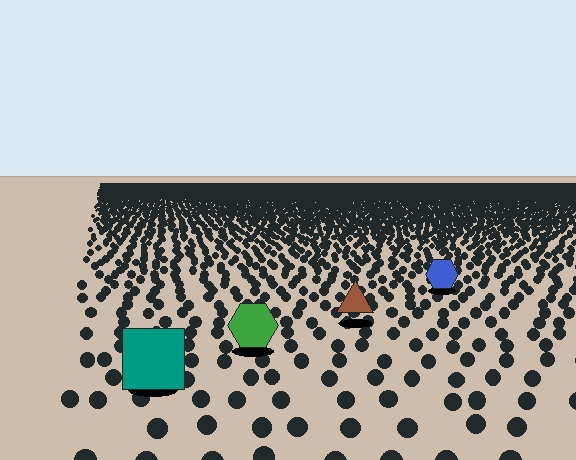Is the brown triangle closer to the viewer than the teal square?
No. The teal square is closer — you can tell from the texture gradient: the ground texture is coarser near it.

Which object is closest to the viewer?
The teal square is closest. The texture marks near it are larger and more spread out.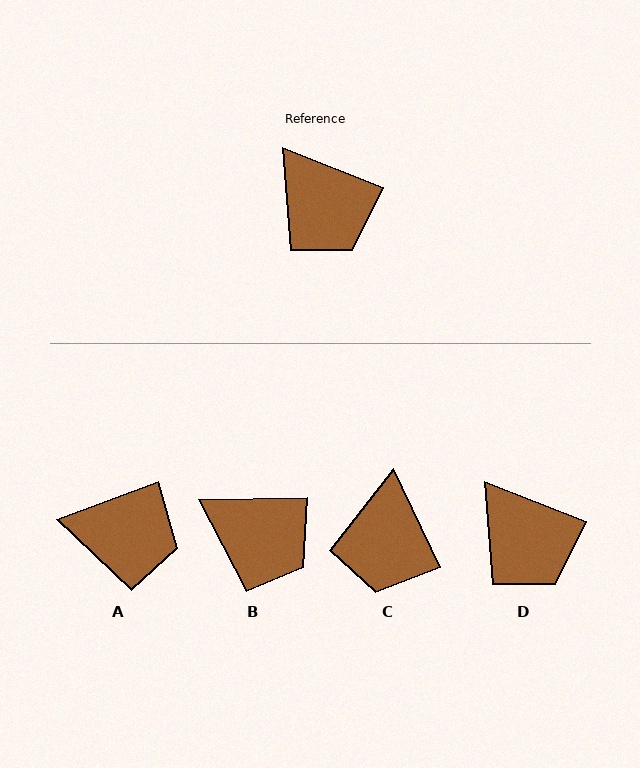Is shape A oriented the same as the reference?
No, it is off by about 42 degrees.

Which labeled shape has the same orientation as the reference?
D.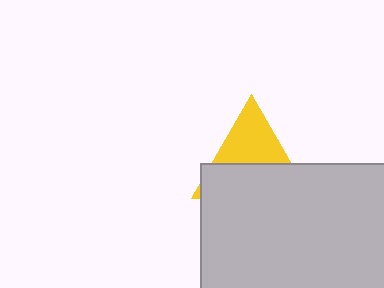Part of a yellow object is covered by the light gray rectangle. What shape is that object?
It is a triangle.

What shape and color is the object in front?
The object in front is a light gray rectangle.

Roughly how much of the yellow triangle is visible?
A small part of it is visible (roughly 45%).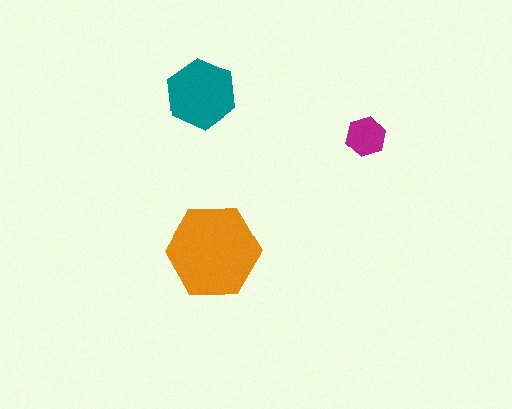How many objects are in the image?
There are 3 objects in the image.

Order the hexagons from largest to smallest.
the orange one, the teal one, the magenta one.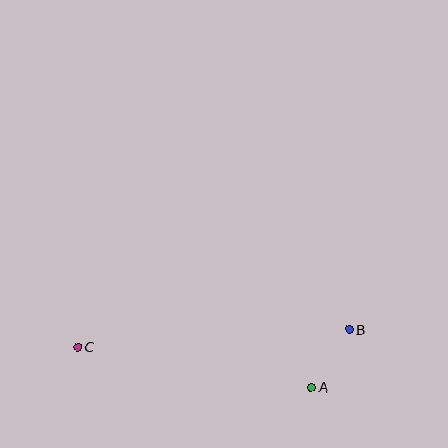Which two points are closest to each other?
Points A and B are closest to each other.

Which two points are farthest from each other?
Points B and C are farthest from each other.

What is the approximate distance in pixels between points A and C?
The distance between A and C is approximately 237 pixels.